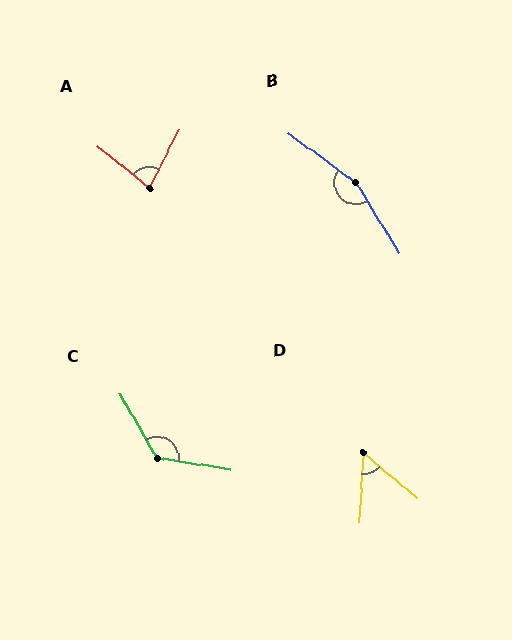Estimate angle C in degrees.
Approximately 129 degrees.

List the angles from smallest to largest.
D (53°), A (78°), C (129°), B (158°).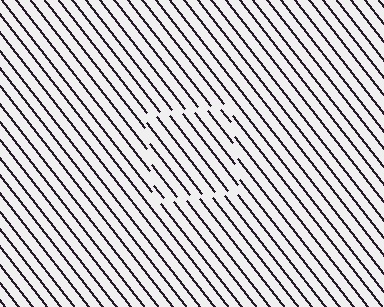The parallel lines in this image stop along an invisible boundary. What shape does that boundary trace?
An illusory square. The interior of the shape contains the same grating, shifted by half a period — the contour is defined by the phase discontinuity where line-ends from the inner and outer gratings abut.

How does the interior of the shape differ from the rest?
The interior of the shape contains the same grating, shifted by half a period — the contour is defined by the phase discontinuity where line-ends from the inner and outer gratings abut.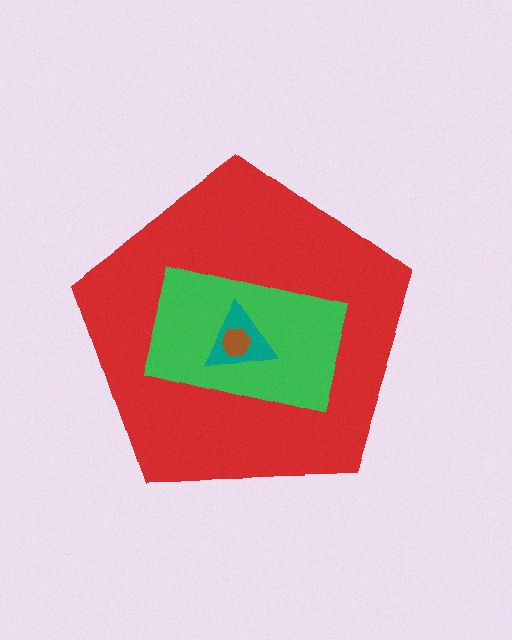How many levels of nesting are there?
4.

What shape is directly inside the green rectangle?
The teal triangle.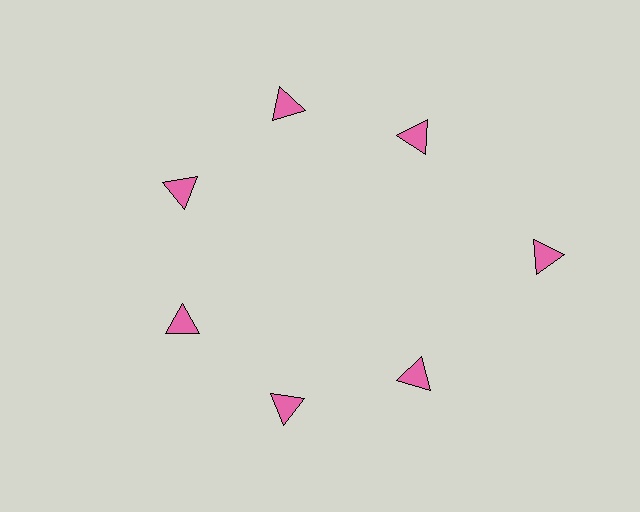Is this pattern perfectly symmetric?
No. The 7 pink triangles are arranged in a ring, but one element near the 3 o'clock position is pushed outward from the center, breaking the 7-fold rotational symmetry.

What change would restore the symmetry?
The symmetry would be restored by moving it inward, back onto the ring so that all 7 triangles sit at equal angles and equal distance from the center.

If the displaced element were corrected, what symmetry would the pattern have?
It would have 7-fold rotational symmetry — the pattern would map onto itself every 51 degrees.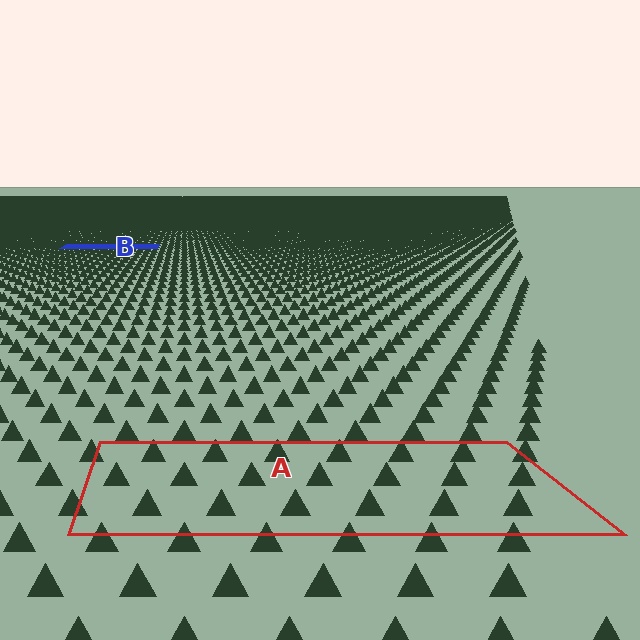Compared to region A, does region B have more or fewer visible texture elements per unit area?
Region B has more texture elements per unit area — they are packed more densely because it is farther away.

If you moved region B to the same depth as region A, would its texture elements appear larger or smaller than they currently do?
They would appear larger. At a closer depth, the same texture elements are projected at a bigger on-screen size.